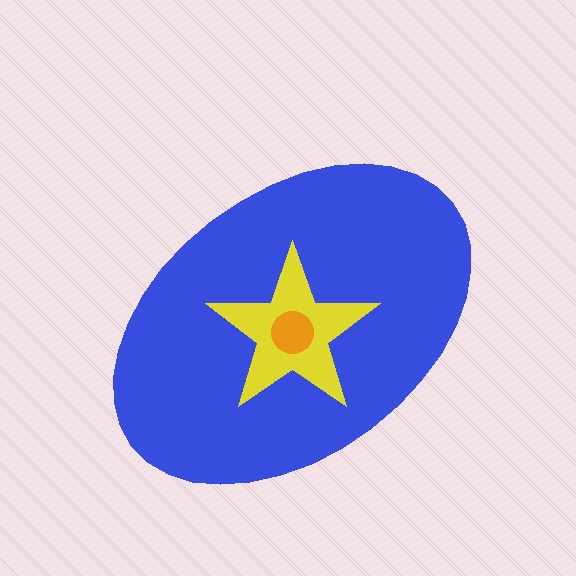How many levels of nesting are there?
3.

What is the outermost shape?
The blue ellipse.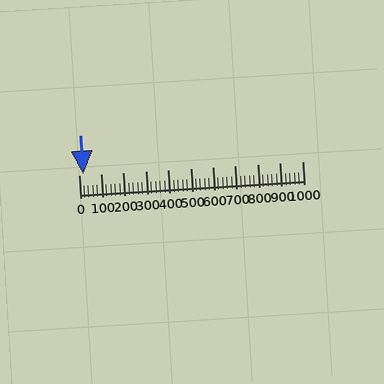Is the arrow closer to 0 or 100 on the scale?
The arrow is closer to 0.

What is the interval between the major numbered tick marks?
The major tick marks are spaced 100 units apart.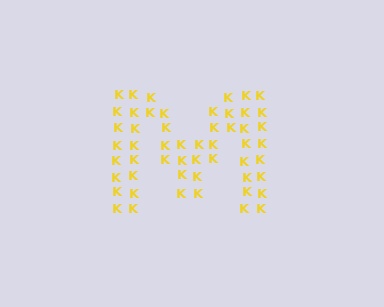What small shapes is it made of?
It is made of small letter K's.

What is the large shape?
The large shape is the letter M.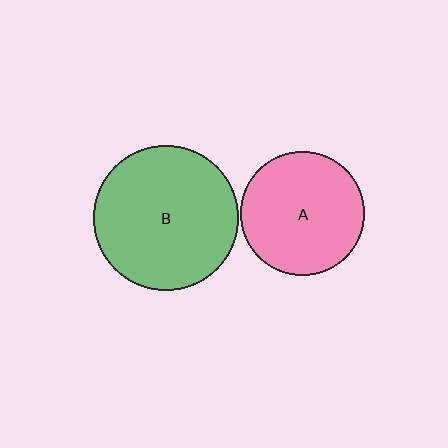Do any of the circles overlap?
No, none of the circles overlap.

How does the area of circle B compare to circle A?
Approximately 1.4 times.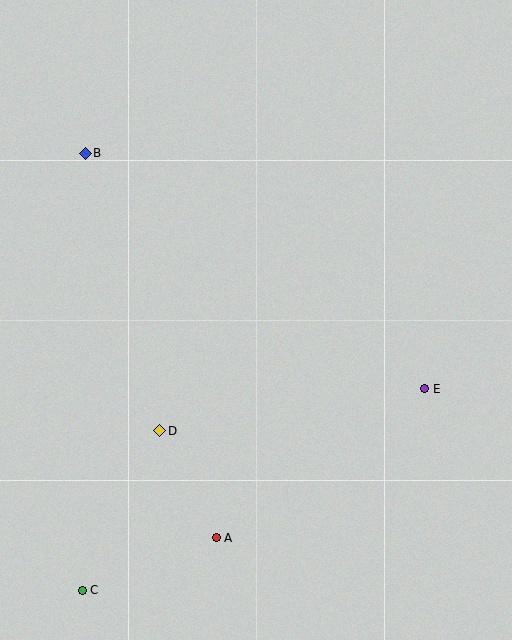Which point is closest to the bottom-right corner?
Point E is closest to the bottom-right corner.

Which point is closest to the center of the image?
Point D at (160, 431) is closest to the center.